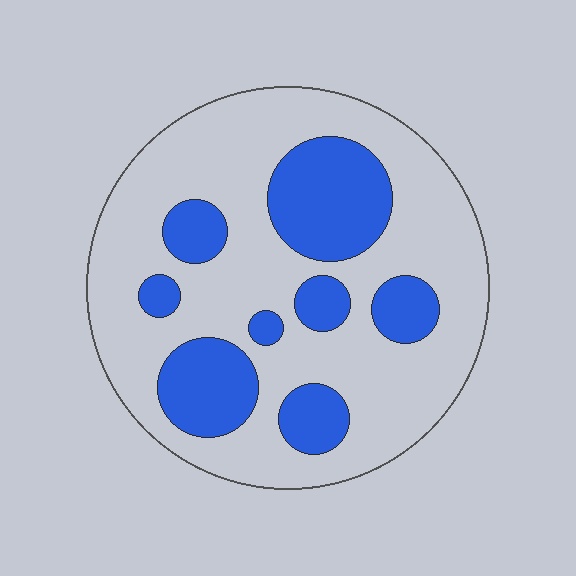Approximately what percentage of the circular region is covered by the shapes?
Approximately 30%.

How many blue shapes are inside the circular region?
8.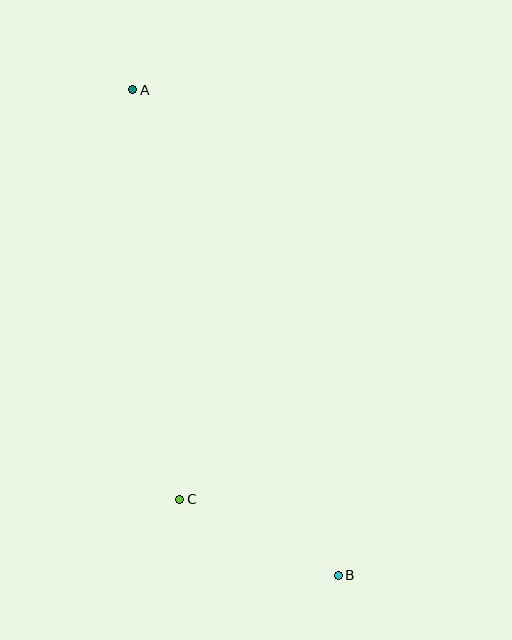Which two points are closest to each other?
Points B and C are closest to each other.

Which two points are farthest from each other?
Points A and B are farthest from each other.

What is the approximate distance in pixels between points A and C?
The distance between A and C is approximately 412 pixels.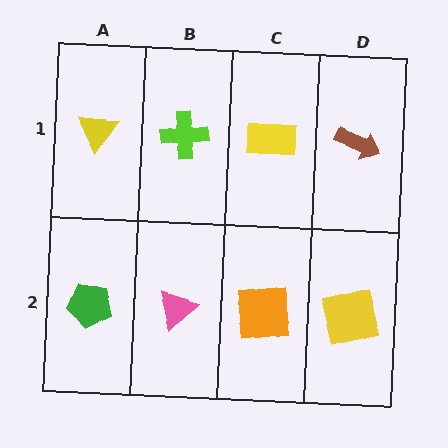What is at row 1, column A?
A yellow triangle.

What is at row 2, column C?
An orange square.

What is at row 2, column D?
A yellow square.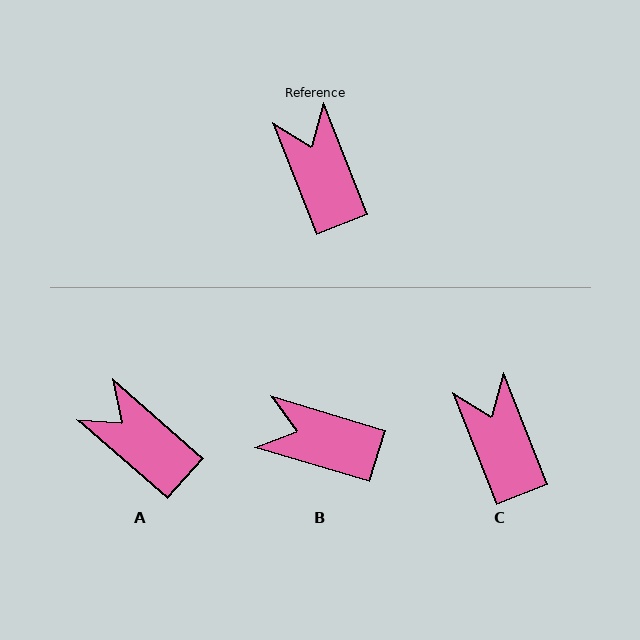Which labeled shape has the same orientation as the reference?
C.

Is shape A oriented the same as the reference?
No, it is off by about 27 degrees.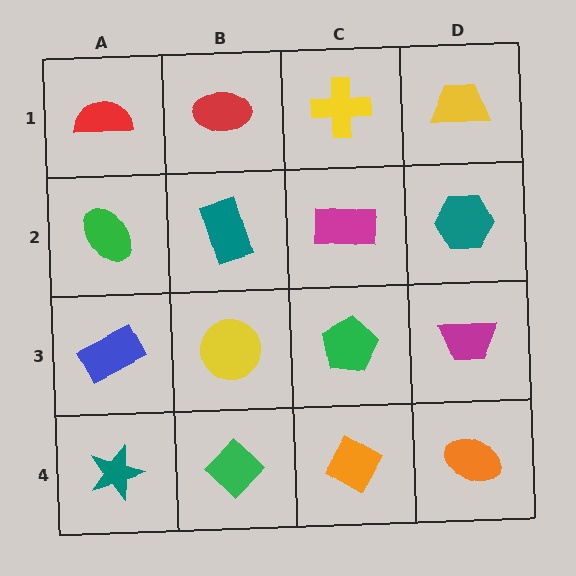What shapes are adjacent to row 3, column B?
A teal rectangle (row 2, column B), a green diamond (row 4, column B), a blue rectangle (row 3, column A), a green pentagon (row 3, column C).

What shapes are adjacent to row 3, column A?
A green ellipse (row 2, column A), a teal star (row 4, column A), a yellow circle (row 3, column B).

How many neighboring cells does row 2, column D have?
3.